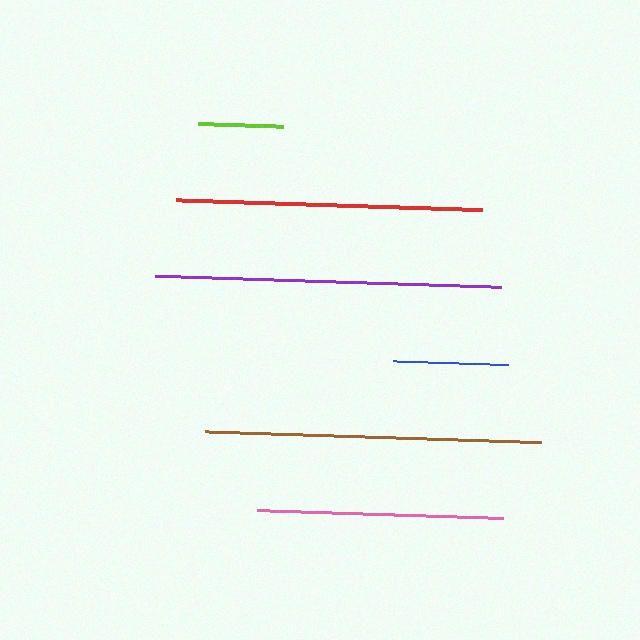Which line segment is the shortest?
The lime line is the shortest at approximately 85 pixels.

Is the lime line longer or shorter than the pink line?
The pink line is longer than the lime line.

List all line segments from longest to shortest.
From longest to shortest: purple, brown, red, pink, blue, lime.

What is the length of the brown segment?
The brown segment is approximately 335 pixels long.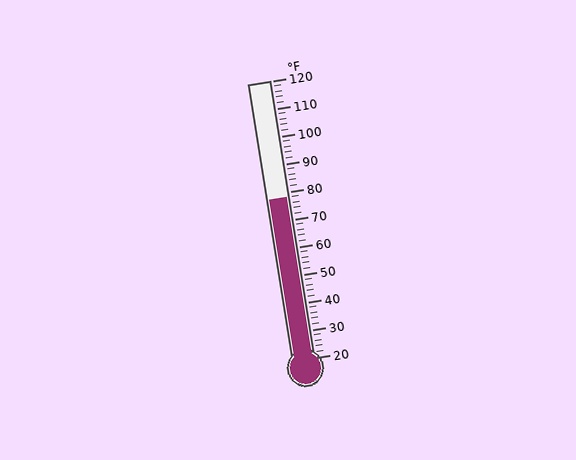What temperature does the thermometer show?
The thermometer shows approximately 78°F.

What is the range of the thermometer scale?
The thermometer scale ranges from 20°F to 120°F.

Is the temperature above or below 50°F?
The temperature is above 50°F.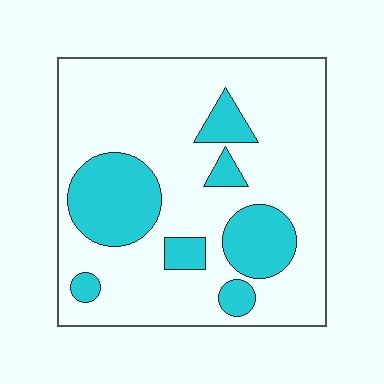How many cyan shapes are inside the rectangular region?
7.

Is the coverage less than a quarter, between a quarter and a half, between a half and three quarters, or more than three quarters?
Less than a quarter.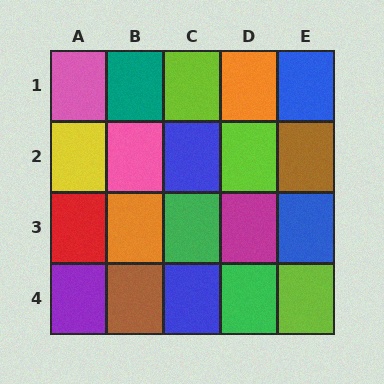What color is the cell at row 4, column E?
Lime.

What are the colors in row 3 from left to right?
Red, orange, green, magenta, blue.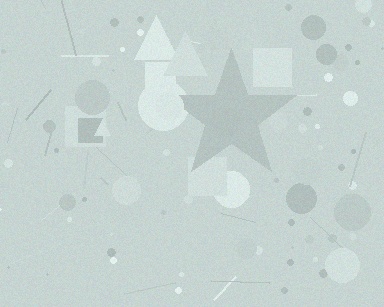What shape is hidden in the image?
A star is hidden in the image.